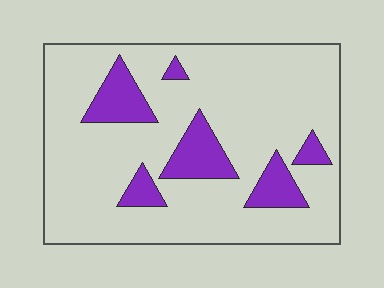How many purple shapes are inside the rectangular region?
6.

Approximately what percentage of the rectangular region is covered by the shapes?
Approximately 15%.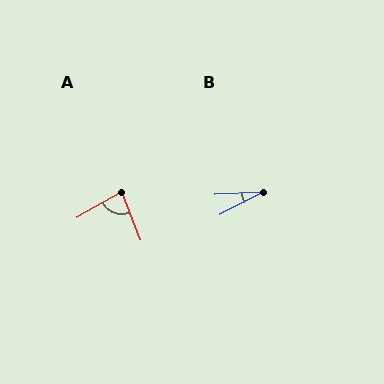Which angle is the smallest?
B, at approximately 25 degrees.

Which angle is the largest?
A, at approximately 81 degrees.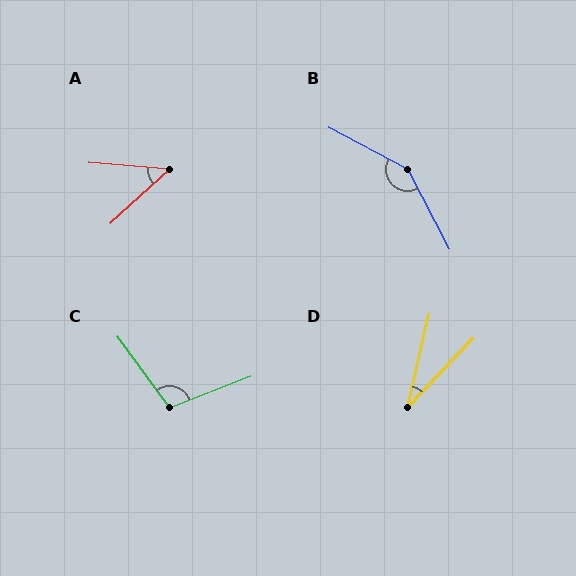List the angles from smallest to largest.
D (31°), A (47°), C (105°), B (146°).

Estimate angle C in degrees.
Approximately 105 degrees.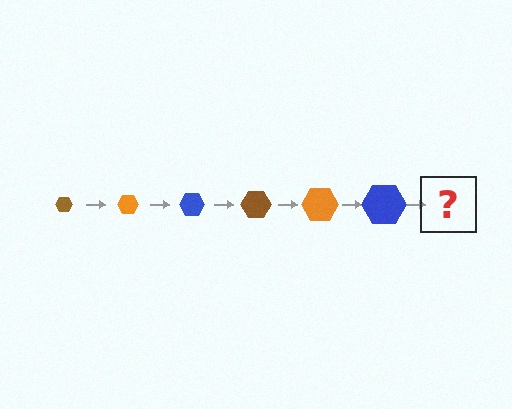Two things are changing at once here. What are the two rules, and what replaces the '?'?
The two rules are that the hexagon grows larger each step and the color cycles through brown, orange, and blue. The '?' should be a brown hexagon, larger than the previous one.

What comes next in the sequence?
The next element should be a brown hexagon, larger than the previous one.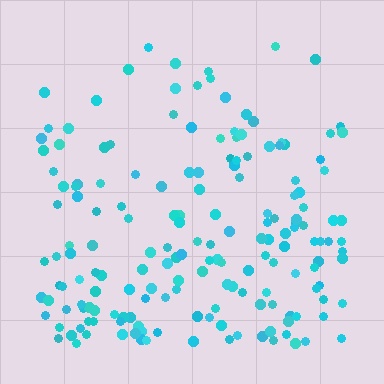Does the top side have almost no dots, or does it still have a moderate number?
Still a moderate number, just noticeably fewer than the bottom.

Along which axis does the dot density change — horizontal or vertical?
Vertical.